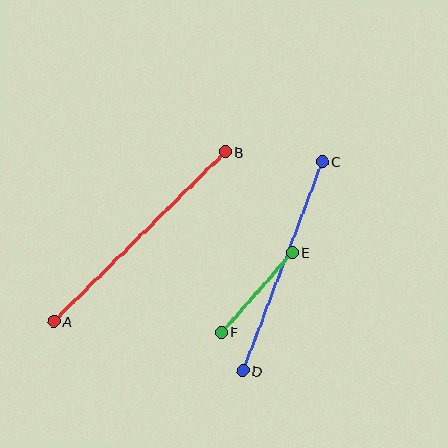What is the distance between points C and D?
The distance is approximately 223 pixels.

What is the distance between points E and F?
The distance is approximately 107 pixels.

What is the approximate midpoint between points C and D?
The midpoint is at approximately (283, 266) pixels.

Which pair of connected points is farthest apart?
Points A and B are farthest apart.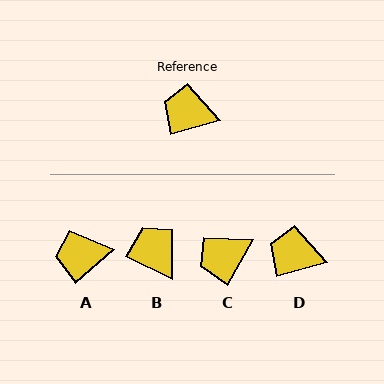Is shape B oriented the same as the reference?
No, it is off by about 41 degrees.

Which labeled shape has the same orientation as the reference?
D.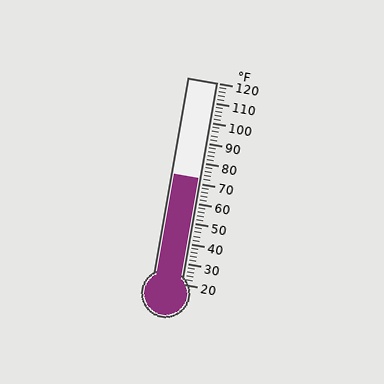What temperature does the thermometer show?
The thermometer shows approximately 72°F.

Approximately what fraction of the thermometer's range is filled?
The thermometer is filled to approximately 50% of its range.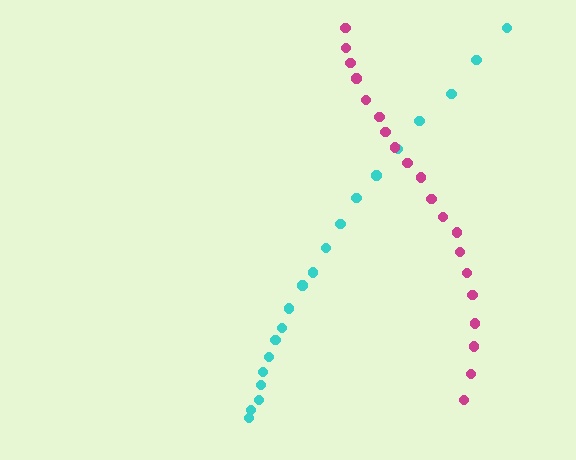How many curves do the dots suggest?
There are 2 distinct paths.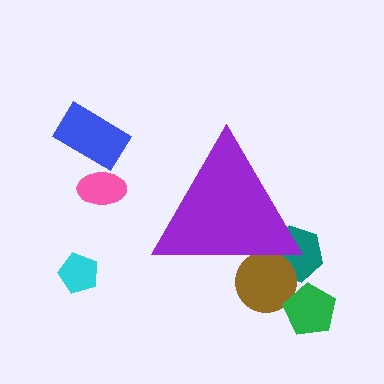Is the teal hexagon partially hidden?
Yes, the teal hexagon is partially hidden behind the purple triangle.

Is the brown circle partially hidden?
Yes, the brown circle is partially hidden behind the purple triangle.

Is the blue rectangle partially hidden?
No, the blue rectangle is fully visible.